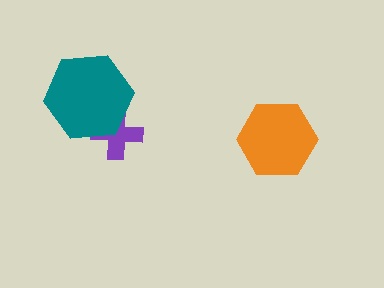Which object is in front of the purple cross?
The teal hexagon is in front of the purple cross.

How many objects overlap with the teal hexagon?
1 object overlaps with the teal hexagon.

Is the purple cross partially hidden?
Yes, it is partially covered by another shape.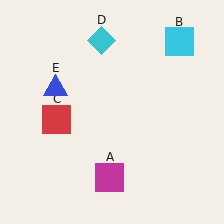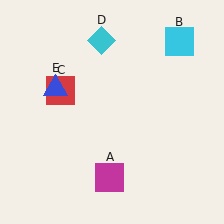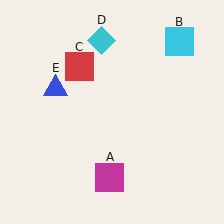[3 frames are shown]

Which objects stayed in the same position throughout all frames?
Magenta square (object A) and cyan square (object B) and cyan diamond (object D) and blue triangle (object E) remained stationary.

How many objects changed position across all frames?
1 object changed position: red square (object C).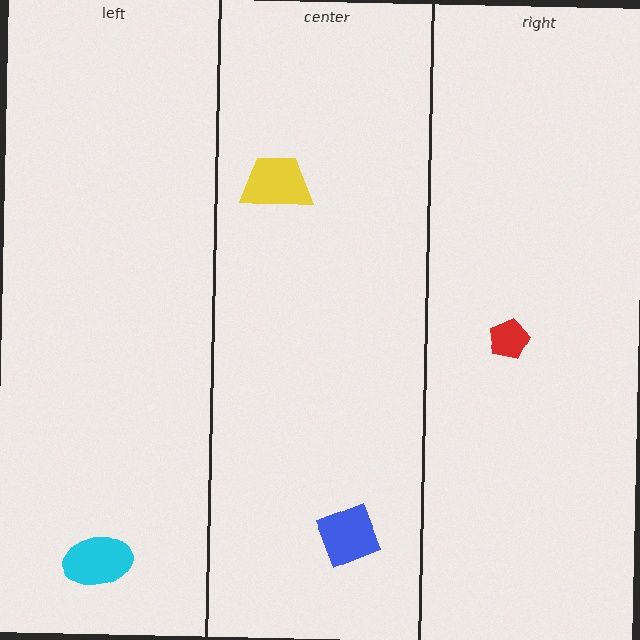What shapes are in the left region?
The cyan ellipse.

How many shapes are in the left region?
1.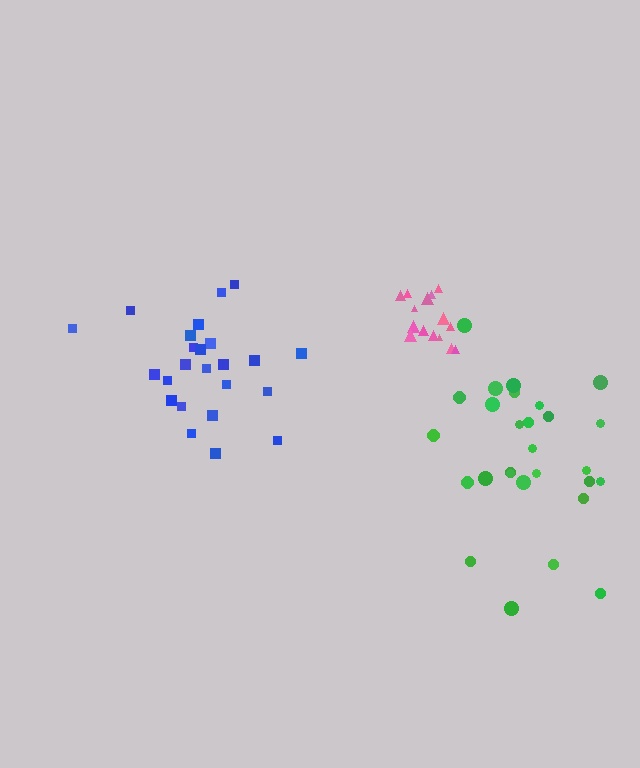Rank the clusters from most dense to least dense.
pink, blue, green.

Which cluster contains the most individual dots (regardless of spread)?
Green (28).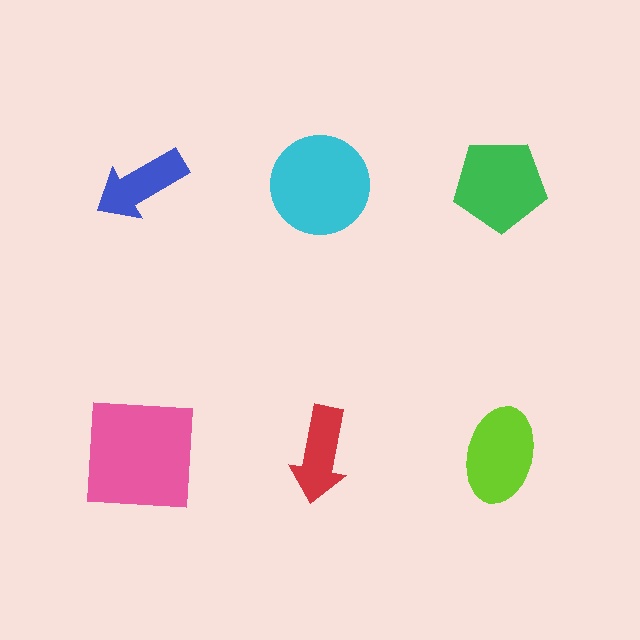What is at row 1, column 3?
A green pentagon.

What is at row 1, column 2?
A cyan circle.